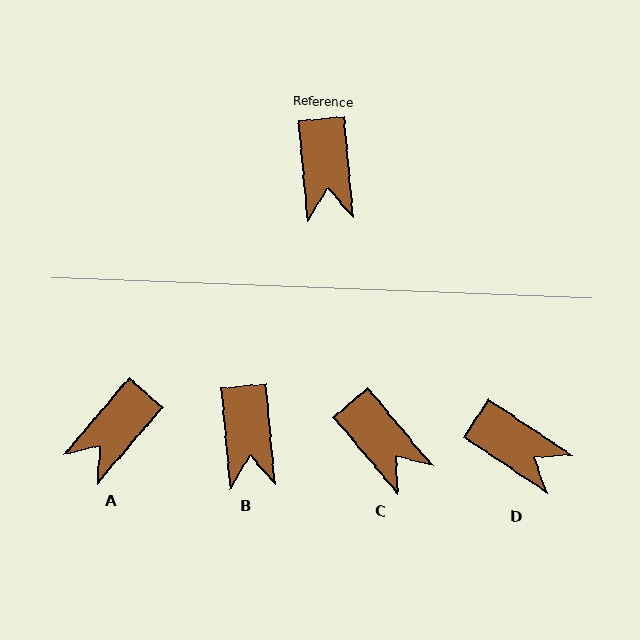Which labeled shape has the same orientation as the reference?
B.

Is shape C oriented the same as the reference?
No, it is off by about 34 degrees.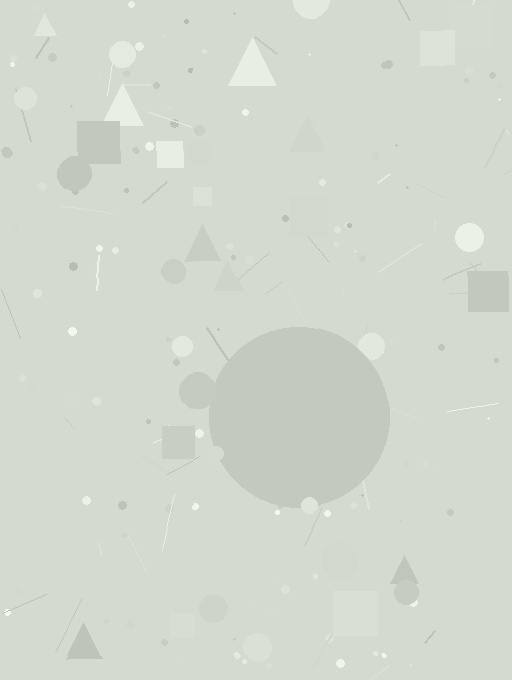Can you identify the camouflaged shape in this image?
The camouflaged shape is a circle.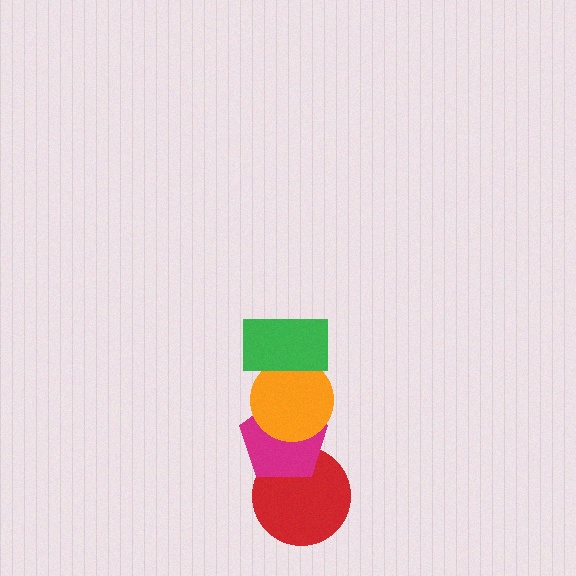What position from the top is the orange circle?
The orange circle is 2nd from the top.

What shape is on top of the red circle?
The magenta pentagon is on top of the red circle.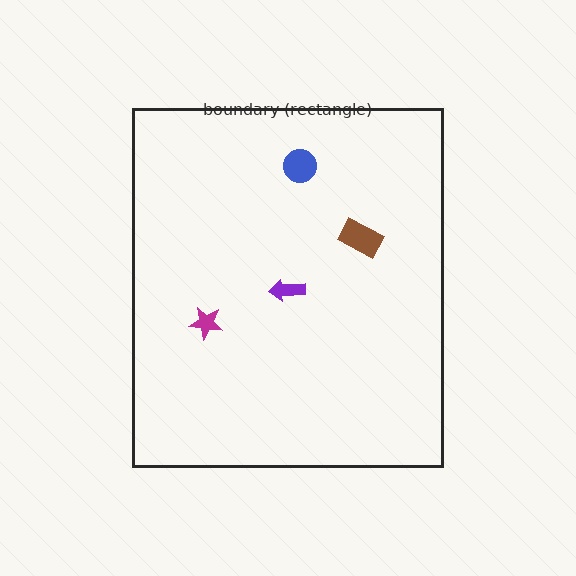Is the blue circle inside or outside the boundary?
Inside.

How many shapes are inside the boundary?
4 inside, 0 outside.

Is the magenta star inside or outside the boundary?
Inside.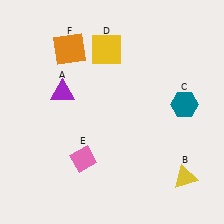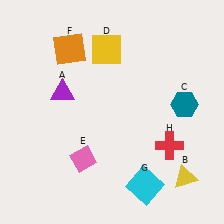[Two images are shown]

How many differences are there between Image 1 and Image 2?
There are 2 differences between the two images.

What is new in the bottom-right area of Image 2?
A cyan square (G) was added in the bottom-right area of Image 2.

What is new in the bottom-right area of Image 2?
A red cross (H) was added in the bottom-right area of Image 2.